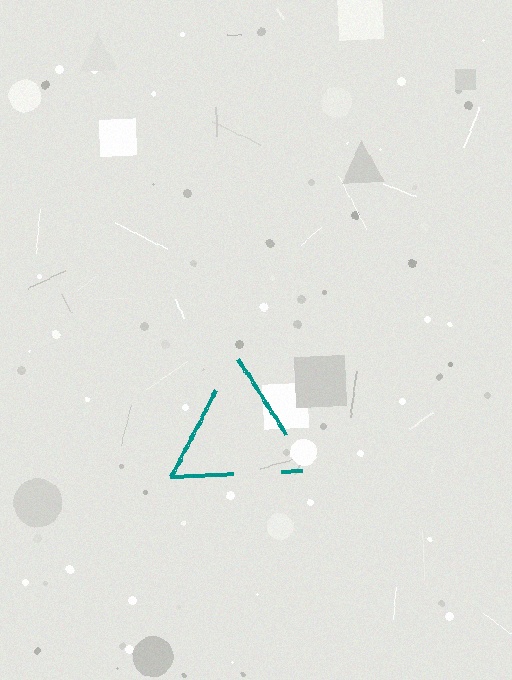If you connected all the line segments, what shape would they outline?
They would outline a triangle.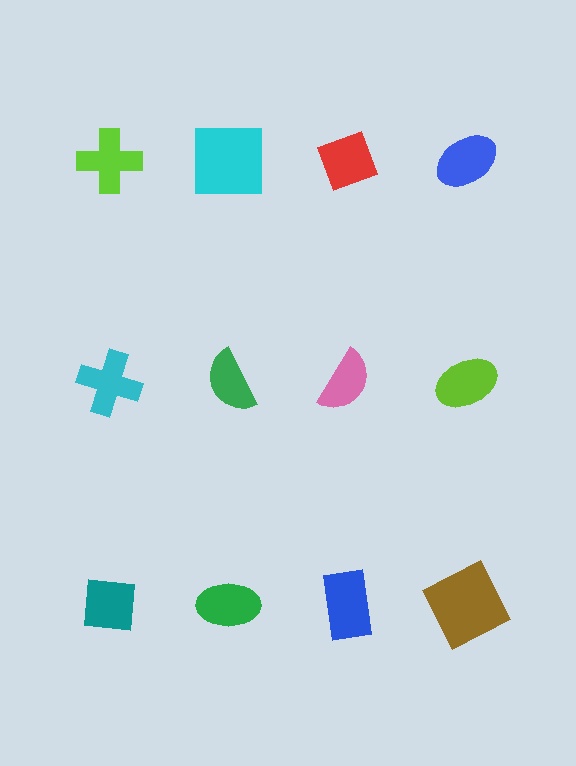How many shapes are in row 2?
4 shapes.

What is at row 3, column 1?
A teal square.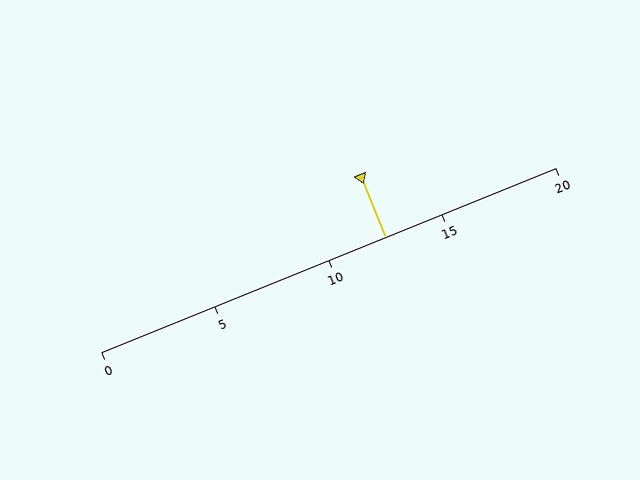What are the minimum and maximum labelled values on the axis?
The axis runs from 0 to 20.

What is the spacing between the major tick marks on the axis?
The major ticks are spaced 5 apart.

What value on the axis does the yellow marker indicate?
The marker indicates approximately 12.5.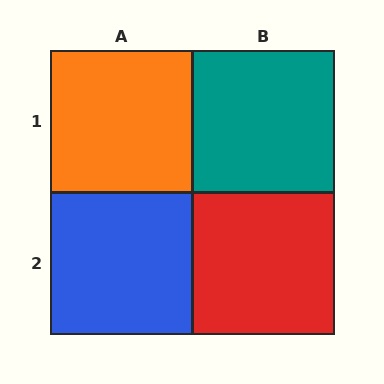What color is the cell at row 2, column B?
Red.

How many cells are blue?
1 cell is blue.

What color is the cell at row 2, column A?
Blue.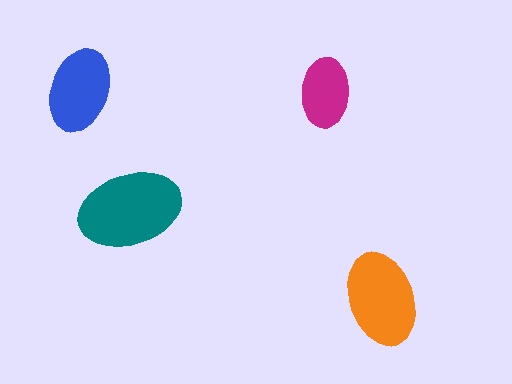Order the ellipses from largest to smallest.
the teal one, the orange one, the blue one, the magenta one.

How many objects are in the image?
There are 4 objects in the image.